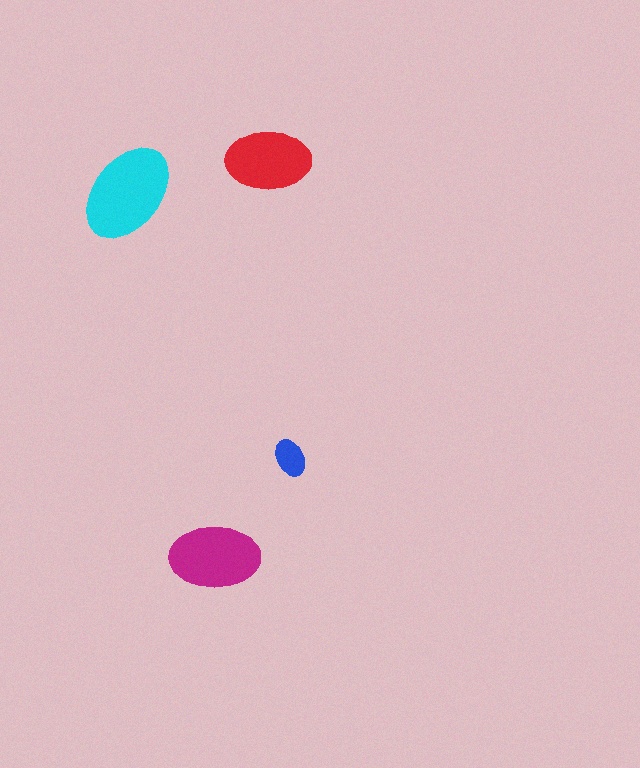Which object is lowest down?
The magenta ellipse is bottommost.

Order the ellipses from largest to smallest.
the cyan one, the magenta one, the red one, the blue one.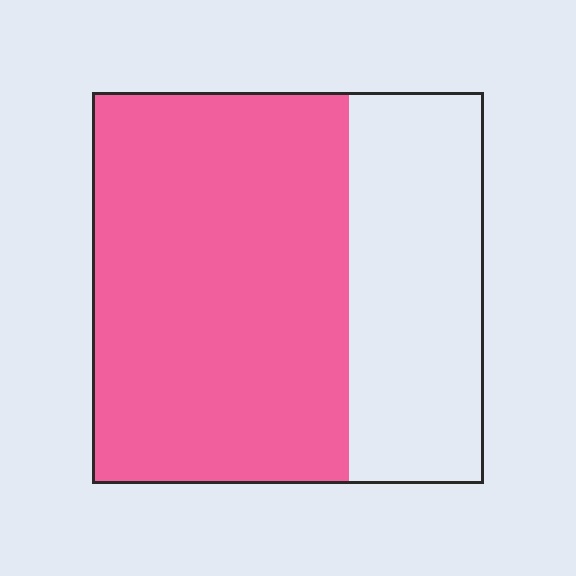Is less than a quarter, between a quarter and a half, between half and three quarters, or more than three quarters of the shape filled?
Between half and three quarters.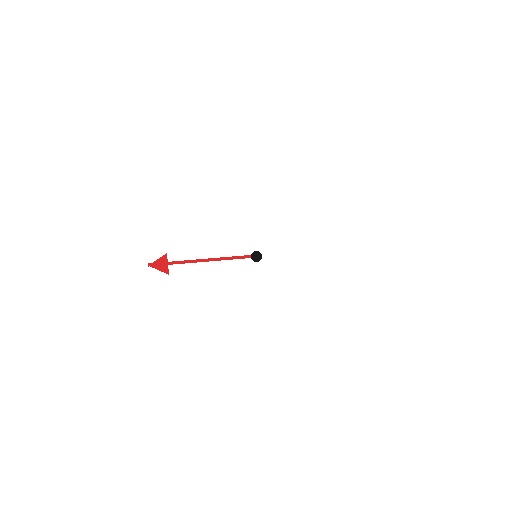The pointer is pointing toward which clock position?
Roughly 9 o'clock.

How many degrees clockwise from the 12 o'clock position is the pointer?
Approximately 265 degrees.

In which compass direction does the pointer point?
West.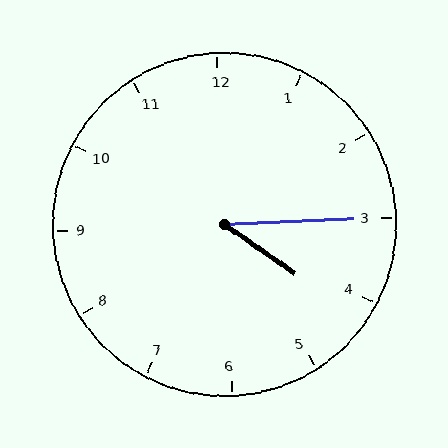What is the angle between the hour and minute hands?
Approximately 38 degrees.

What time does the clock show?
4:15.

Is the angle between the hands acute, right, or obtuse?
It is acute.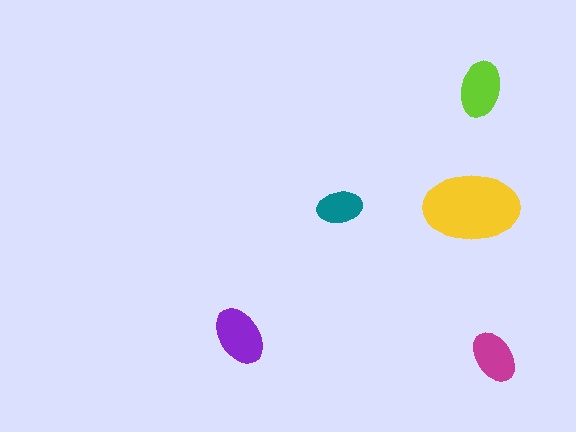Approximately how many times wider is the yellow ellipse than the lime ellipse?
About 1.5 times wider.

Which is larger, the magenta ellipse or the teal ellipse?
The magenta one.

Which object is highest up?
The lime ellipse is topmost.